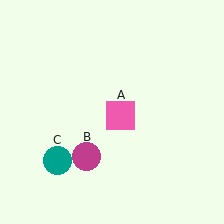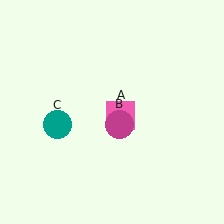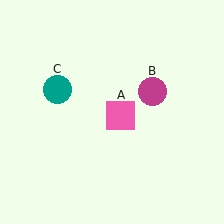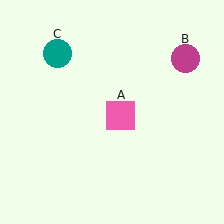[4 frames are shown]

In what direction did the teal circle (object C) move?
The teal circle (object C) moved up.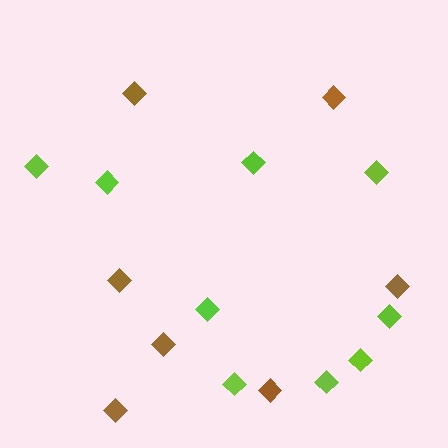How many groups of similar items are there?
There are 2 groups: one group of lime diamonds (9) and one group of brown diamonds (7).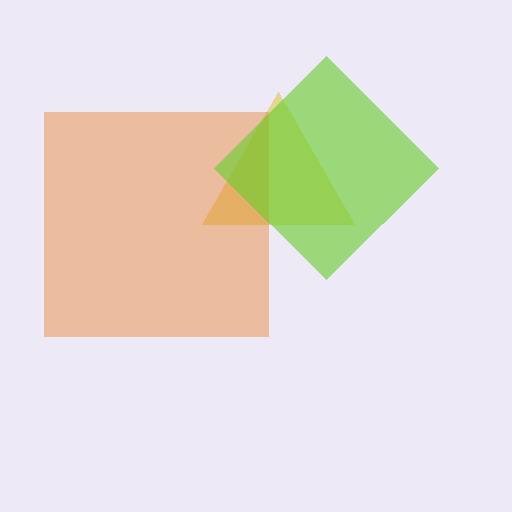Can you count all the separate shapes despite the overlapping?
Yes, there are 3 separate shapes.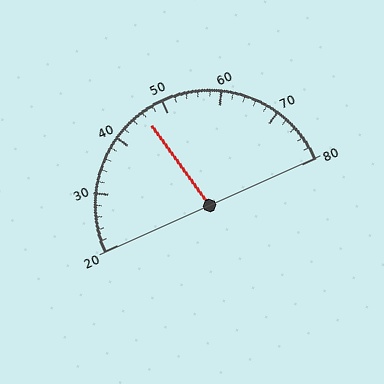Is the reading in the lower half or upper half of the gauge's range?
The reading is in the lower half of the range (20 to 80).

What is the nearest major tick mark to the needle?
The nearest major tick mark is 50.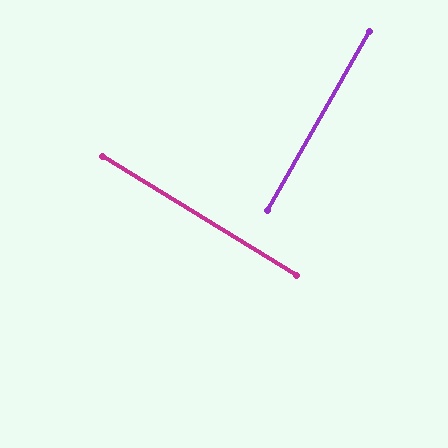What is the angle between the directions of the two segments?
Approximately 88 degrees.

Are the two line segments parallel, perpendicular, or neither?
Perpendicular — they meet at approximately 88°.